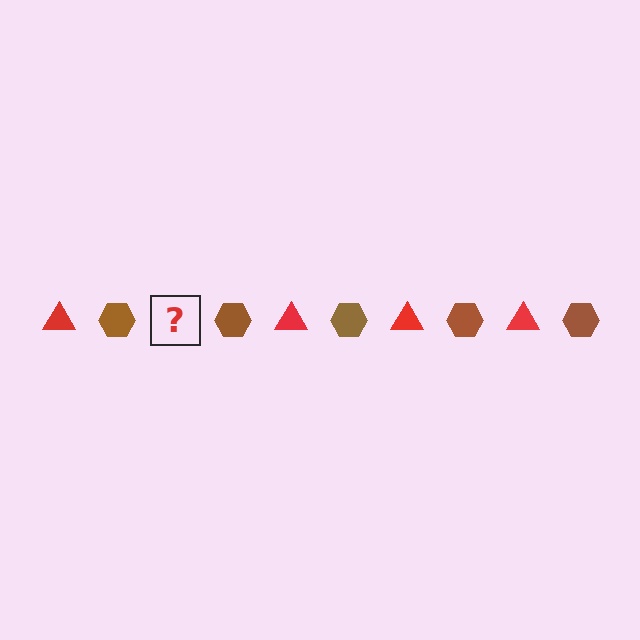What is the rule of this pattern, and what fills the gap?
The rule is that the pattern alternates between red triangle and brown hexagon. The gap should be filled with a red triangle.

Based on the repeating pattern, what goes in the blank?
The blank should be a red triangle.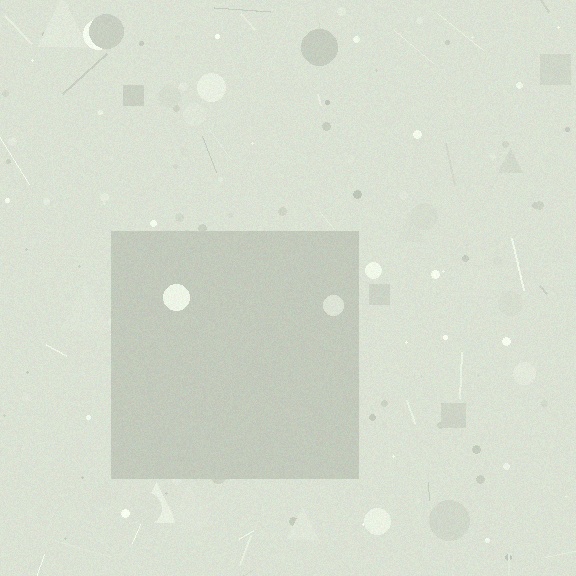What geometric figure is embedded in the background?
A square is embedded in the background.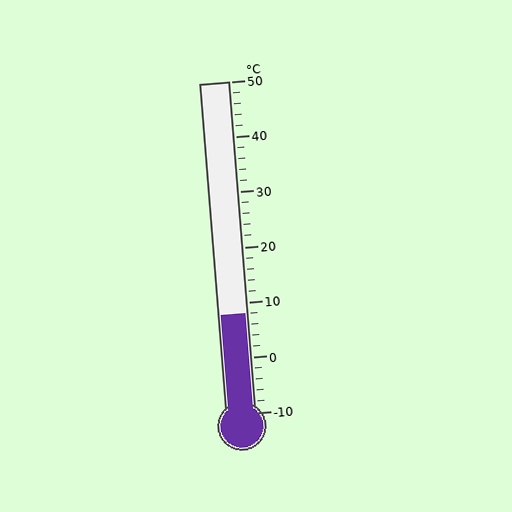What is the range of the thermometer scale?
The thermometer scale ranges from -10°C to 50°C.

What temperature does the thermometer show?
The thermometer shows approximately 8°C.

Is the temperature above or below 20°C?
The temperature is below 20°C.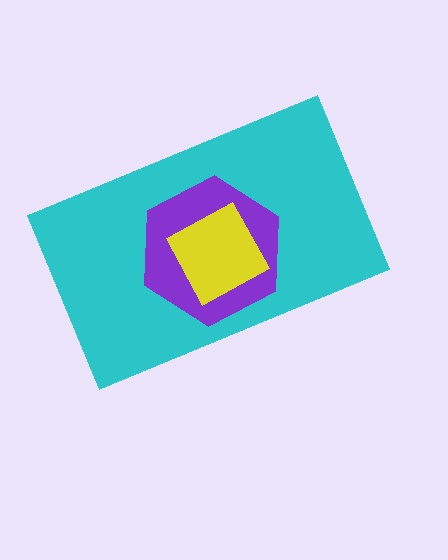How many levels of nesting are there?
3.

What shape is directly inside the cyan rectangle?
The purple hexagon.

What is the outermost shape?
The cyan rectangle.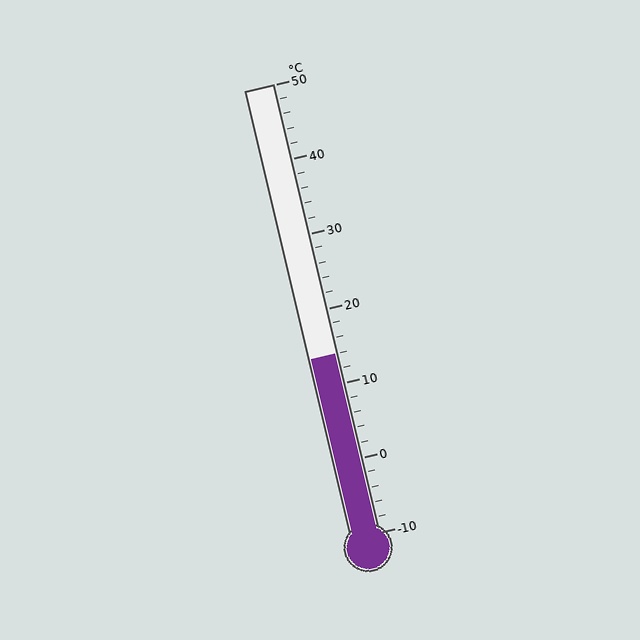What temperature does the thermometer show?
The thermometer shows approximately 14°C.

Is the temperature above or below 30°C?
The temperature is below 30°C.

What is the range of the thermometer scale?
The thermometer scale ranges from -10°C to 50°C.